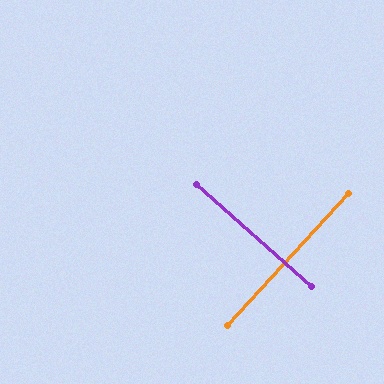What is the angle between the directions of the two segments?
Approximately 89 degrees.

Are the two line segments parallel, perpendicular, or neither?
Perpendicular — they meet at approximately 89°.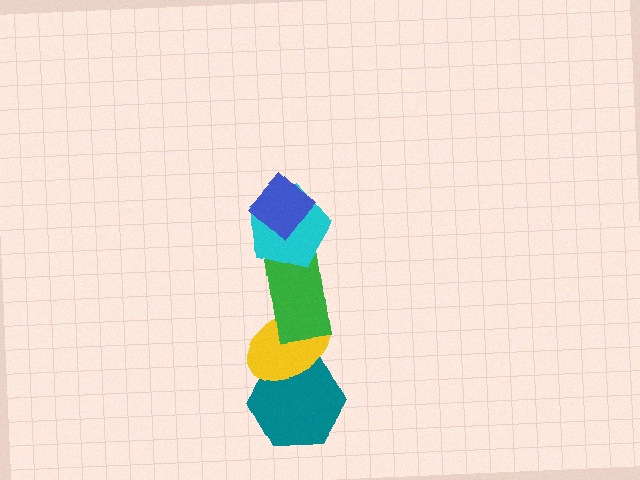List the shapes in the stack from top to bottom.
From top to bottom: the blue diamond, the cyan pentagon, the green rectangle, the yellow ellipse, the teal hexagon.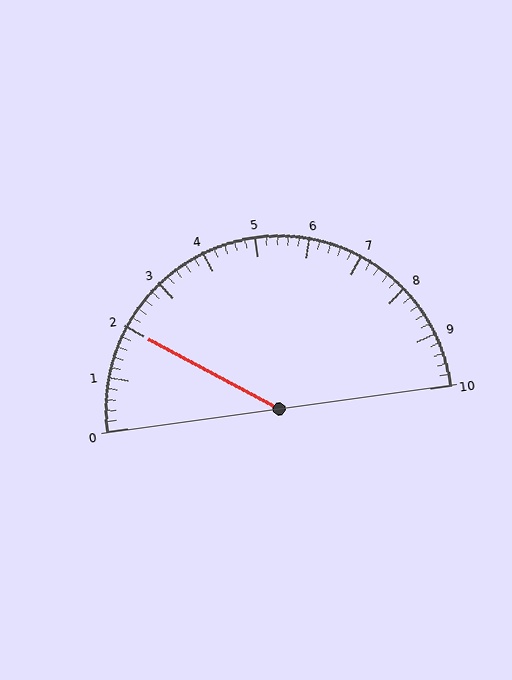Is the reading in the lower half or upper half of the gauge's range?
The reading is in the lower half of the range (0 to 10).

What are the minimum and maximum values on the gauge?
The gauge ranges from 0 to 10.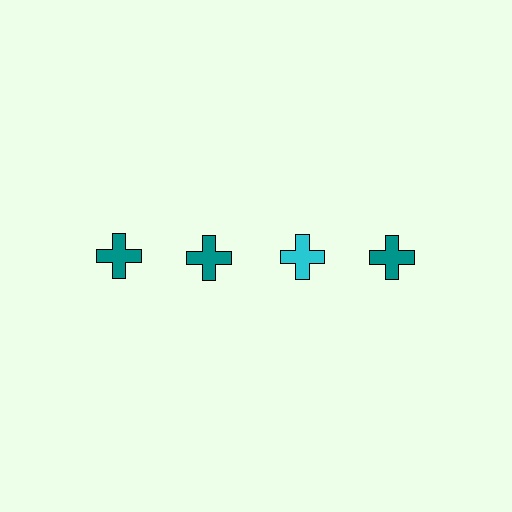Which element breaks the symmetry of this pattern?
The cyan cross in the top row, center column breaks the symmetry. All other shapes are teal crosses.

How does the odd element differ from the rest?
It has a different color: cyan instead of teal.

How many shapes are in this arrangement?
There are 4 shapes arranged in a grid pattern.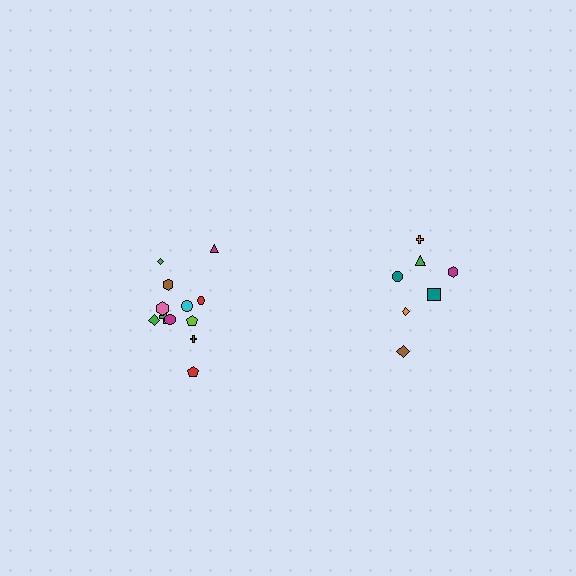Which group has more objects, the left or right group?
The left group.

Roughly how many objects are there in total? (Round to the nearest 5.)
Roughly 20 objects in total.